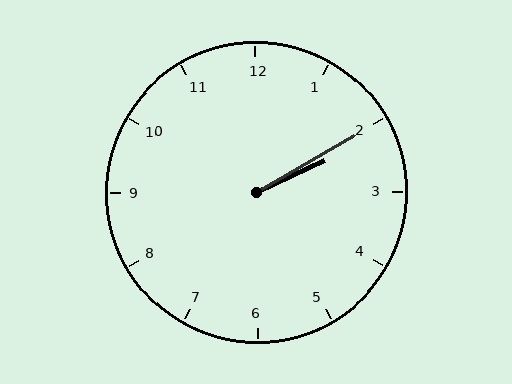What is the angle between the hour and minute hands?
Approximately 5 degrees.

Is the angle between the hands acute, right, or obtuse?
It is acute.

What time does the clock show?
2:10.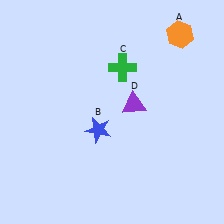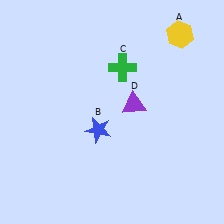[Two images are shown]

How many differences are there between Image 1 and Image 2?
There is 1 difference between the two images.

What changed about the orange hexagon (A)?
In Image 1, A is orange. In Image 2, it changed to yellow.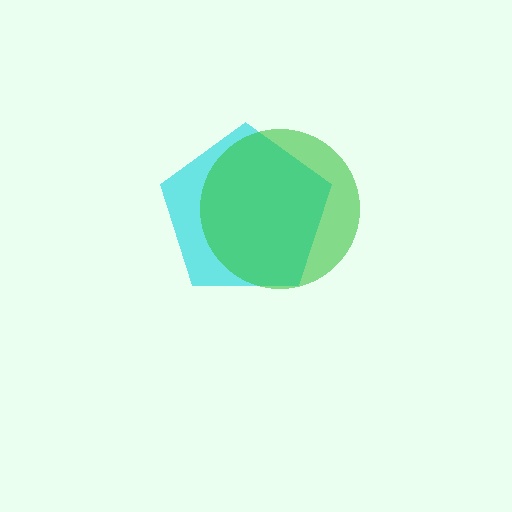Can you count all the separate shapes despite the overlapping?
Yes, there are 2 separate shapes.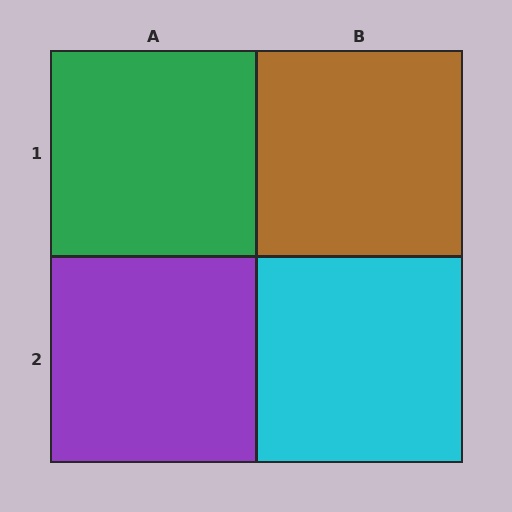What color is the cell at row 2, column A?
Purple.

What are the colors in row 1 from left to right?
Green, brown.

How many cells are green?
1 cell is green.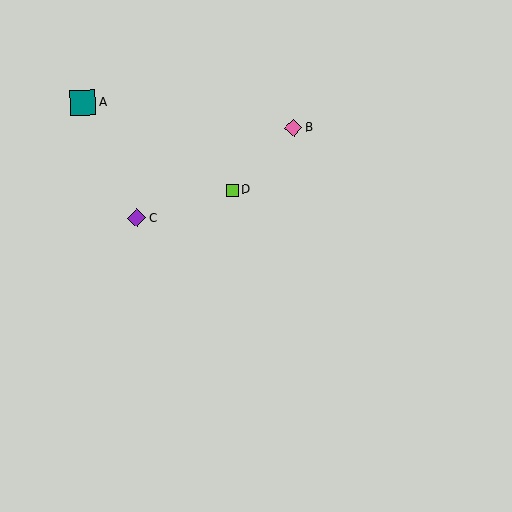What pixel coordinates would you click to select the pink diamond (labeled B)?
Click at (293, 128) to select the pink diamond B.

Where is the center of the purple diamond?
The center of the purple diamond is at (137, 218).